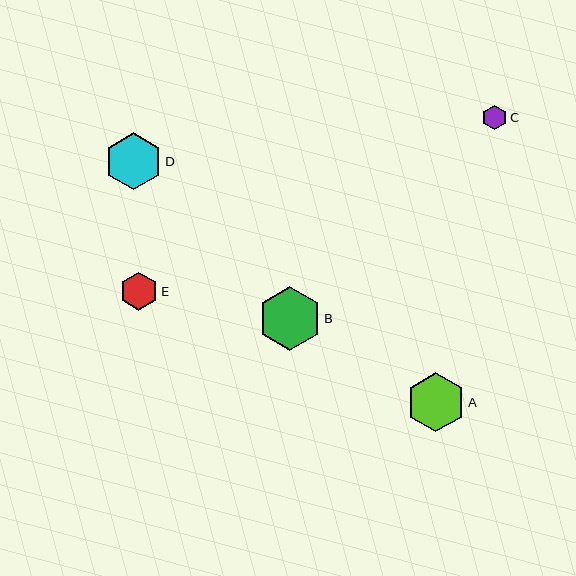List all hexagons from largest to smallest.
From largest to smallest: B, A, D, E, C.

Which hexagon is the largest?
Hexagon B is the largest with a size of approximately 63 pixels.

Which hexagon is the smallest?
Hexagon C is the smallest with a size of approximately 25 pixels.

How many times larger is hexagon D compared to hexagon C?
Hexagon D is approximately 2.3 times the size of hexagon C.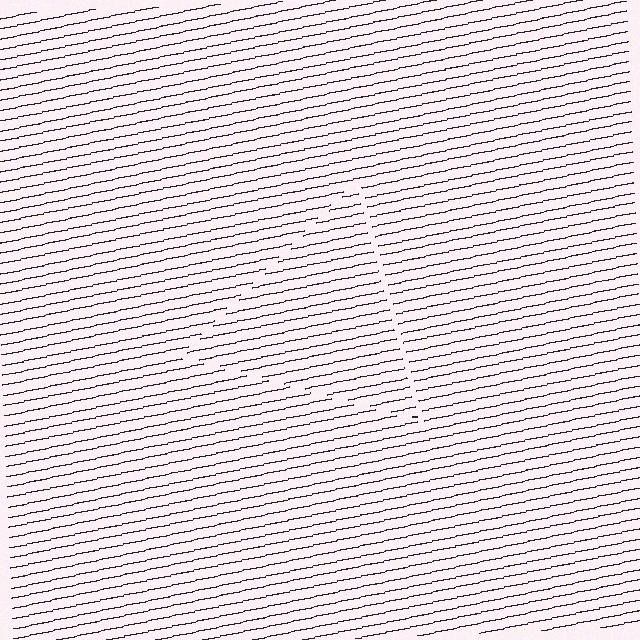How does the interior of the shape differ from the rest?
The interior of the shape contains the same grating, shifted by half a period — the contour is defined by the phase discontinuity where line-ends from the inner and outer gratings abut.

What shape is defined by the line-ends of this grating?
An illusory triangle. The interior of the shape contains the same grating, shifted by half a period — the contour is defined by the phase discontinuity where line-ends from the inner and outer gratings abut.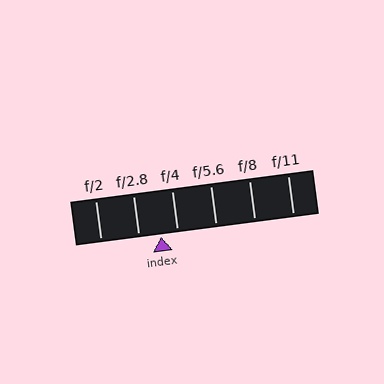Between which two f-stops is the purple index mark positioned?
The index mark is between f/2.8 and f/4.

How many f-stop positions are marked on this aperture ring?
There are 6 f-stop positions marked.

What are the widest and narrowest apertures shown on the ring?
The widest aperture shown is f/2 and the narrowest is f/11.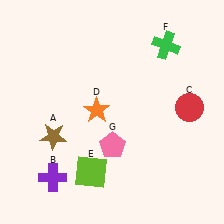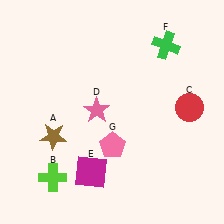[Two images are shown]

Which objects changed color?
B changed from purple to lime. D changed from orange to pink. E changed from lime to magenta.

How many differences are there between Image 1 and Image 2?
There are 3 differences between the two images.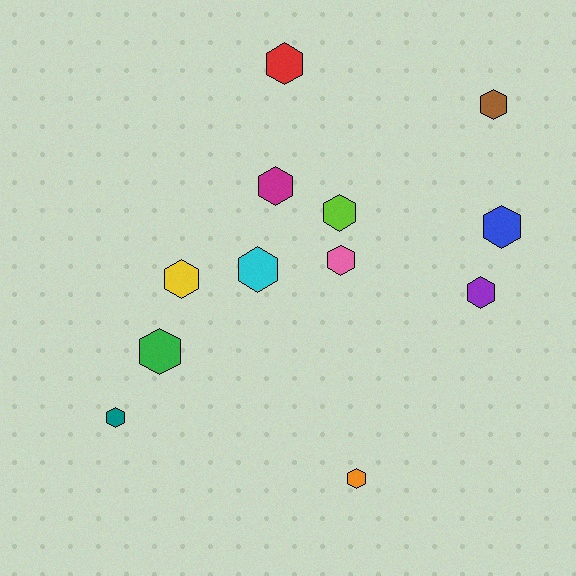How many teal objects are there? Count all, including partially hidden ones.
There is 1 teal object.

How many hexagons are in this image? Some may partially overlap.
There are 12 hexagons.